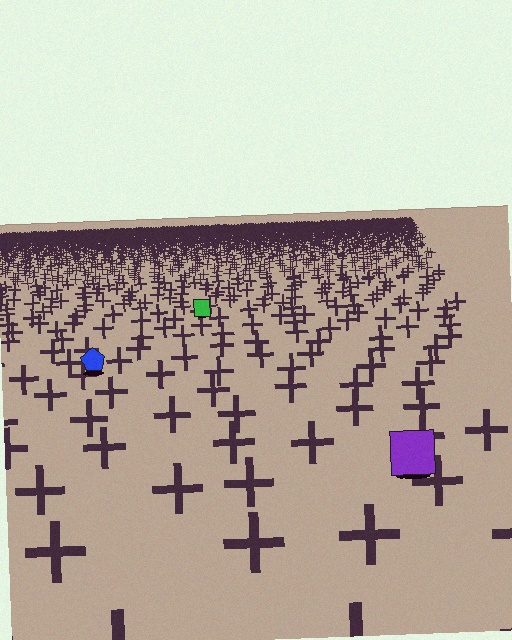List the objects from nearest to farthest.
From nearest to farthest: the purple square, the blue pentagon, the green square.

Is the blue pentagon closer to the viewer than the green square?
Yes. The blue pentagon is closer — you can tell from the texture gradient: the ground texture is coarser near it.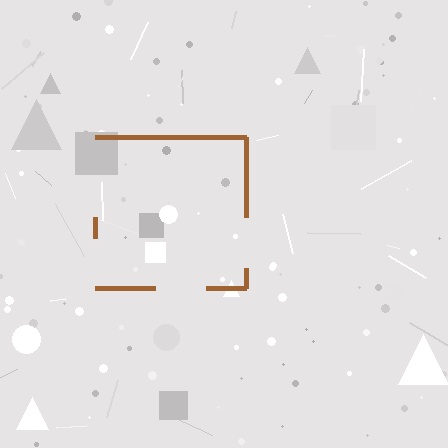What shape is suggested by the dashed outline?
The dashed outline suggests a square.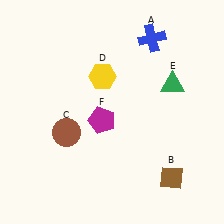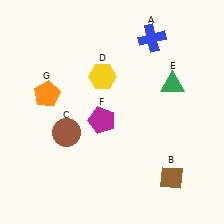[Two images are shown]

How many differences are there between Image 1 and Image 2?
There is 1 difference between the two images.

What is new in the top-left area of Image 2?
An orange pentagon (G) was added in the top-left area of Image 2.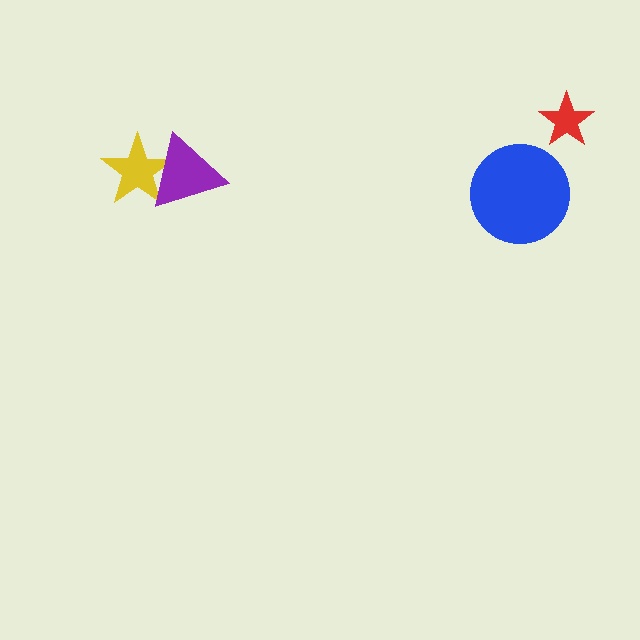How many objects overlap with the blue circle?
0 objects overlap with the blue circle.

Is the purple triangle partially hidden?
No, no other shape covers it.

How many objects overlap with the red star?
0 objects overlap with the red star.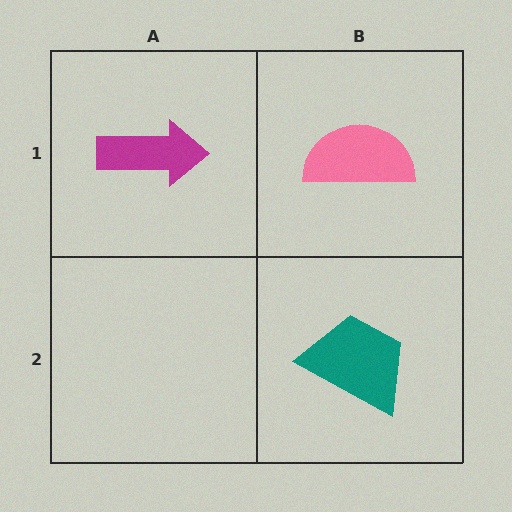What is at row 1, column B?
A pink semicircle.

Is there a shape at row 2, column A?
No, that cell is empty.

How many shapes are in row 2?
1 shape.